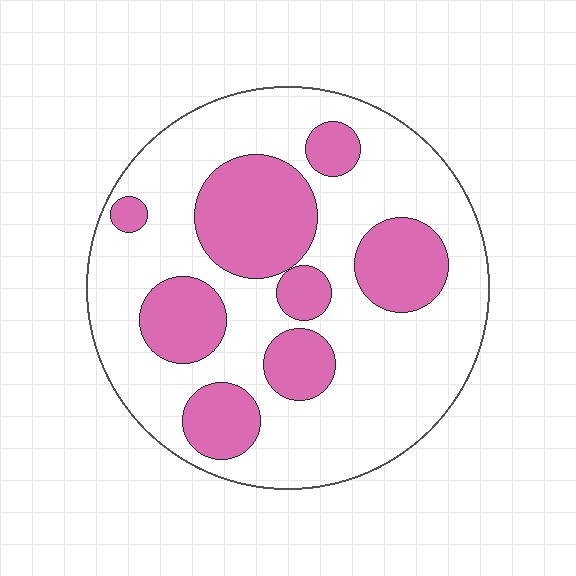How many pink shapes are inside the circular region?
8.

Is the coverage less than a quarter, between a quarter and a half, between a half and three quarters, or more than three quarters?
Between a quarter and a half.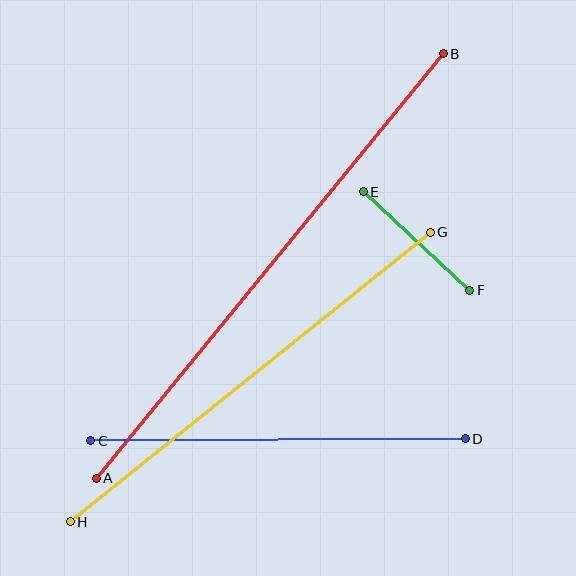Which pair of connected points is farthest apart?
Points A and B are farthest apart.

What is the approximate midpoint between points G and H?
The midpoint is at approximately (250, 377) pixels.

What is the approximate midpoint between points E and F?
The midpoint is at approximately (417, 241) pixels.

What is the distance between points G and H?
The distance is approximately 462 pixels.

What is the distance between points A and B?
The distance is approximately 548 pixels.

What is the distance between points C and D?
The distance is approximately 375 pixels.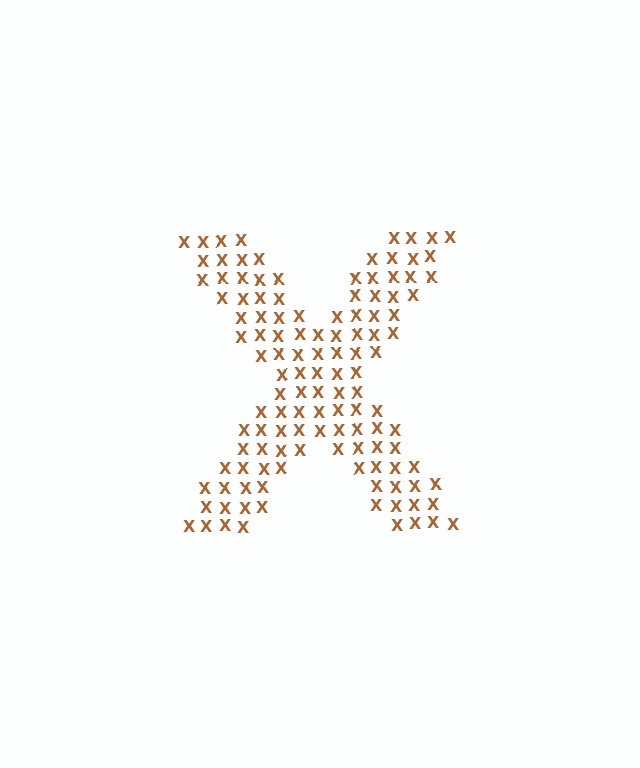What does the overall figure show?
The overall figure shows the letter X.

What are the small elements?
The small elements are letter X's.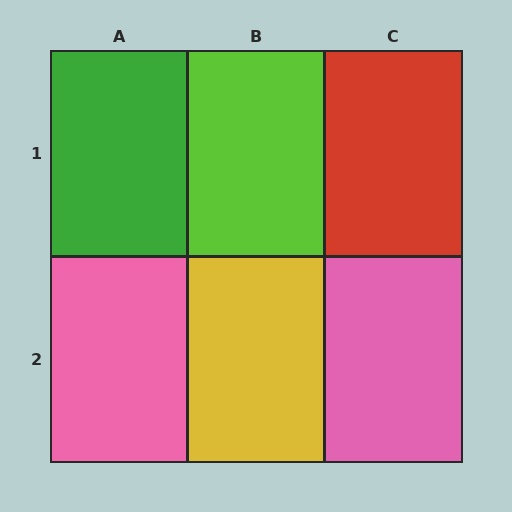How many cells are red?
1 cell is red.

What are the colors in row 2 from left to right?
Pink, yellow, pink.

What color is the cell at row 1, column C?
Red.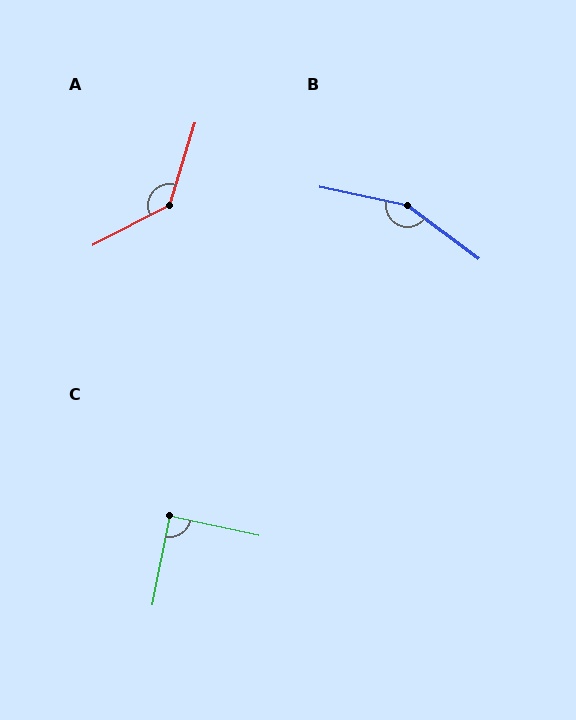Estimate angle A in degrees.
Approximately 134 degrees.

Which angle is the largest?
B, at approximately 155 degrees.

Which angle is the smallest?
C, at approximately 89 degrees.